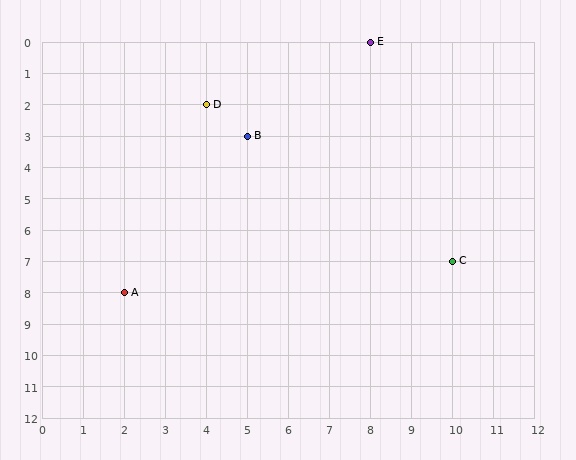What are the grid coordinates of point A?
Point A is at grid coordinates (2, 8).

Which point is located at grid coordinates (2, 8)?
Point A is at (2, 8).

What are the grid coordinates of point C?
Point C is at grid coordinates (10, 7).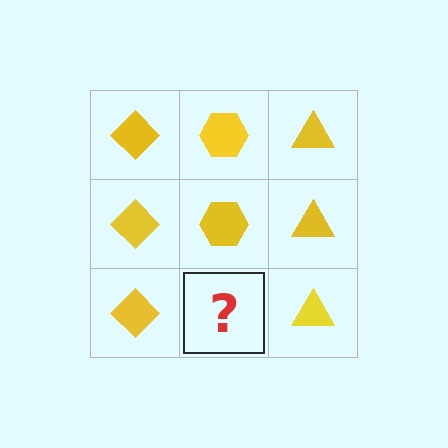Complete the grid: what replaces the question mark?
The question mark should be replaced with a yellow hexagon.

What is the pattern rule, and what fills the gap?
The rule is that each column has a consistent shape. The gap should be filled with a yellow hexagon.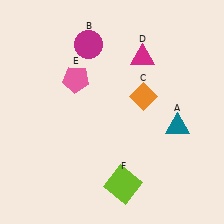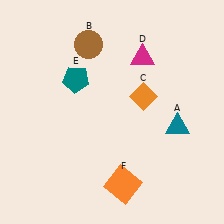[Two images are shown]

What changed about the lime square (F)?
In Image 1, F is lime. In Image 2, it changed to orange.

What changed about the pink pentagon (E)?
In Image 1, E is pink. In Image 2, it changed to teal.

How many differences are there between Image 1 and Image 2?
There are 3 differences between the two images.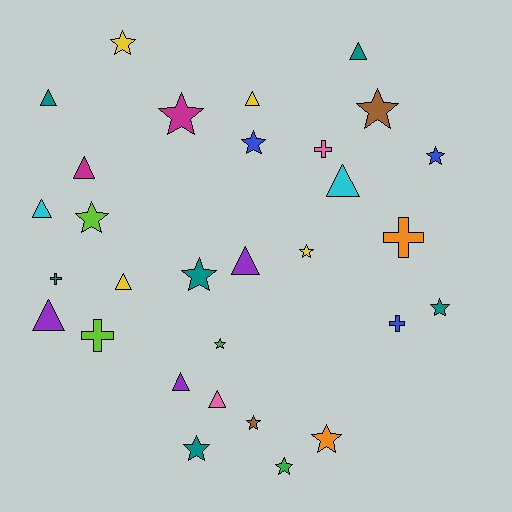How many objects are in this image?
There are 30 objects.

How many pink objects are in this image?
There are 2 pink objects.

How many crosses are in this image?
There are 5 crosses.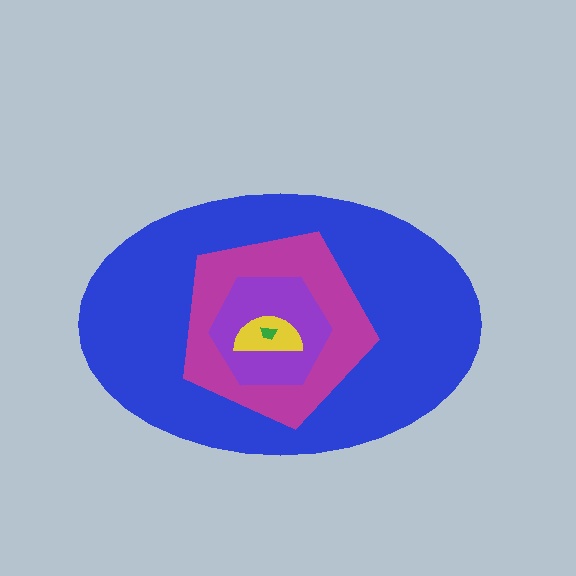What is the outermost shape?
The blue ellipse.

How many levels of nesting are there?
5.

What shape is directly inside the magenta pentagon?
The purple hexagon.